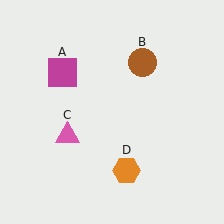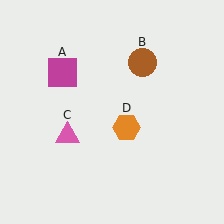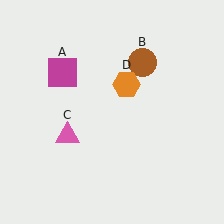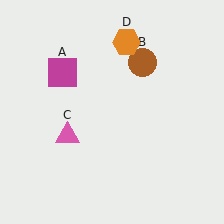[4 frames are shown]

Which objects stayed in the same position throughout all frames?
Magenta square (object A) and brown circle (object B) and pink triangle (object C) remained stationary.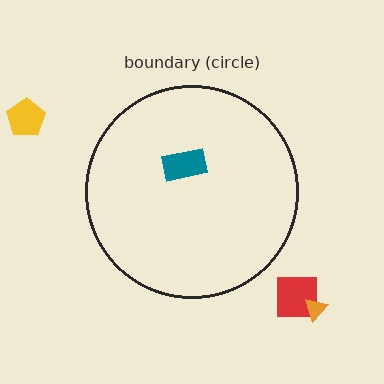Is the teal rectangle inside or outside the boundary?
Inside.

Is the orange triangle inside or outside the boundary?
Outside.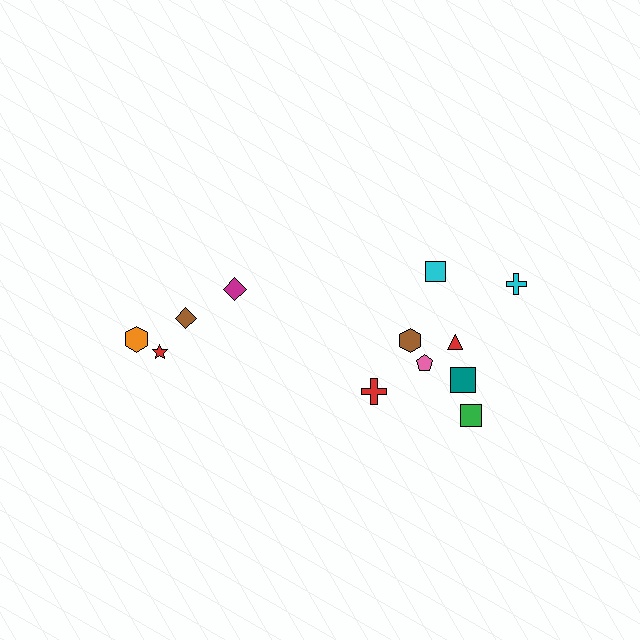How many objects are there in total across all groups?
There are 12 objects.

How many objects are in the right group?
There are 8 objects.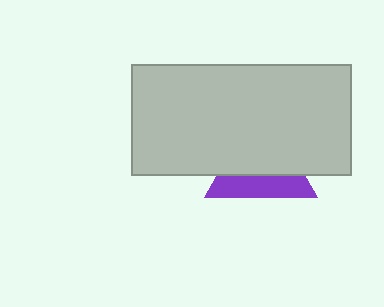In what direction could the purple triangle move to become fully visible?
The purple triangle could move down. That would shift it out from behind the light gray rectangle entirely.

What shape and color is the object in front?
The object in front is a light gray rectangle.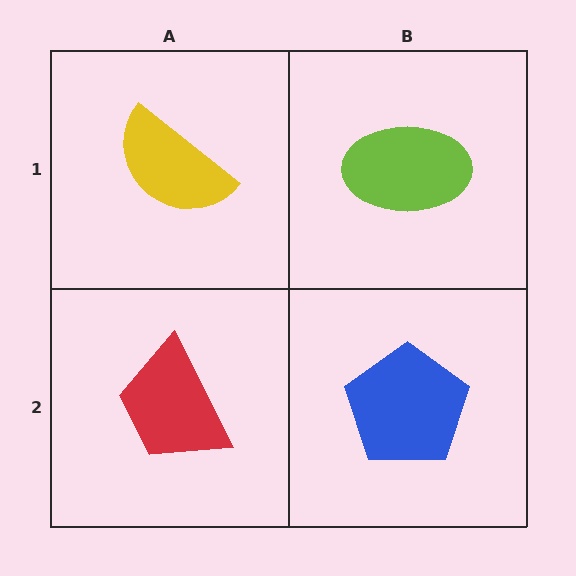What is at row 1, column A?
A yellow semicircle.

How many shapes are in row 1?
2 shapes.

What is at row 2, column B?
A blue pentagon.